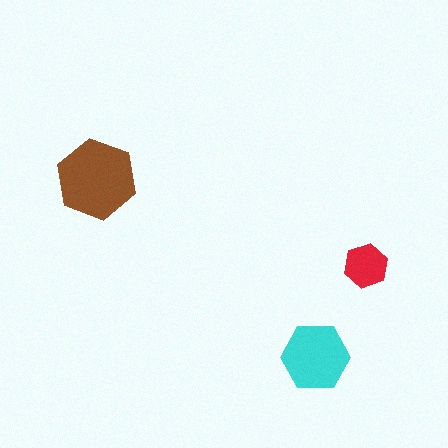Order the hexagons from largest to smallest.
the brown one, the cyan one, the red one.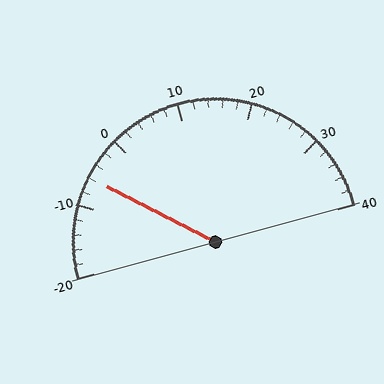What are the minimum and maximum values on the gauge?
The gauge ranges from -20 to 40.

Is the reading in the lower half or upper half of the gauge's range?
The reading is in the lower half of the range (-20 to 40).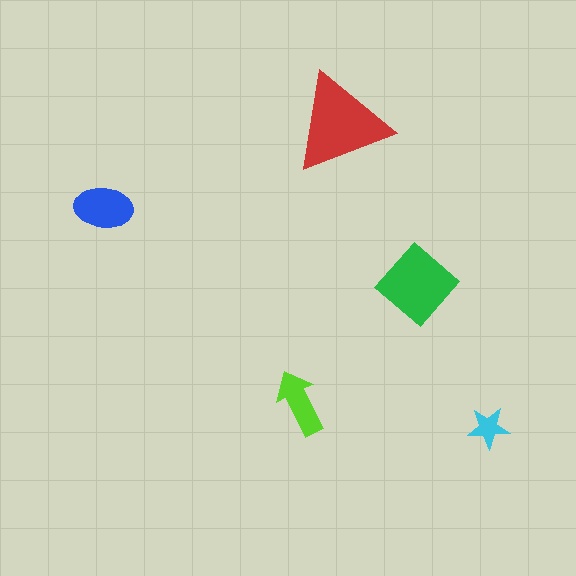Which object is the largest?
The red triangle.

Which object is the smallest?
The cyan star.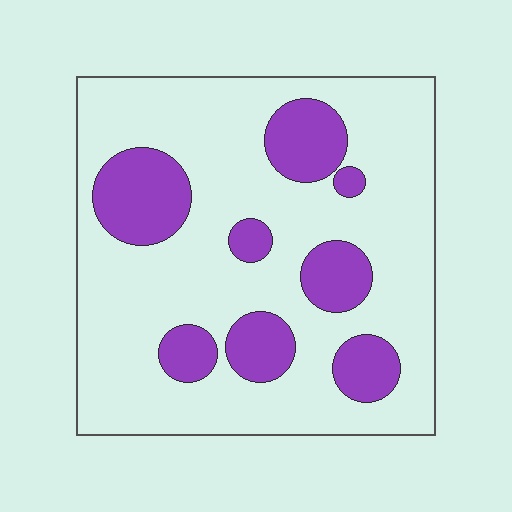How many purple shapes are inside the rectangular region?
8.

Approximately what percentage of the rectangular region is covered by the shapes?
Approximately 25%.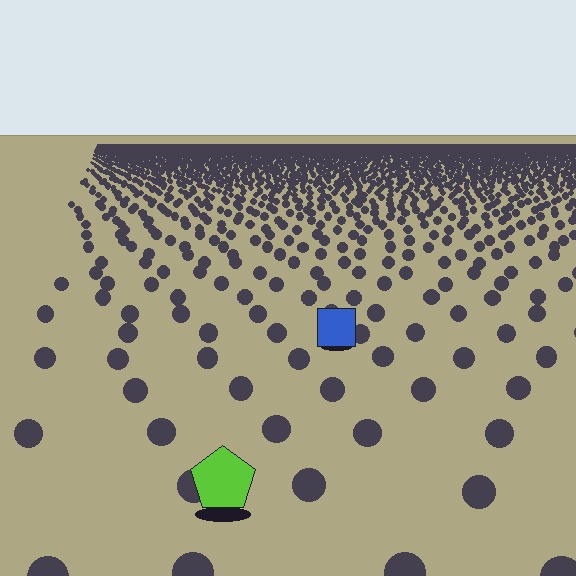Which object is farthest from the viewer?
The blue square is farthest from the viewer. It appears smaller and the ground texture around it is denser.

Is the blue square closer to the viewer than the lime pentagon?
No. The lime pentagon is closer — you can tell from the texture gradient: the ground texture is coarser near it.